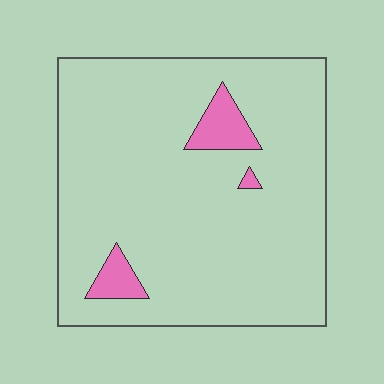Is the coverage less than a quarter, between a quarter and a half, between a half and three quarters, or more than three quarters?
Less than a quarter.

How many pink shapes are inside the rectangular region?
3.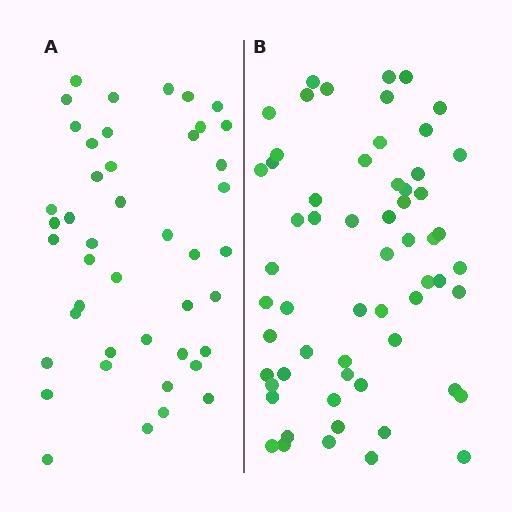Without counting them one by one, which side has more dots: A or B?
Region B (the right region) has more dots.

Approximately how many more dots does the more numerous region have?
Region B has approximately 15 more dots than region A.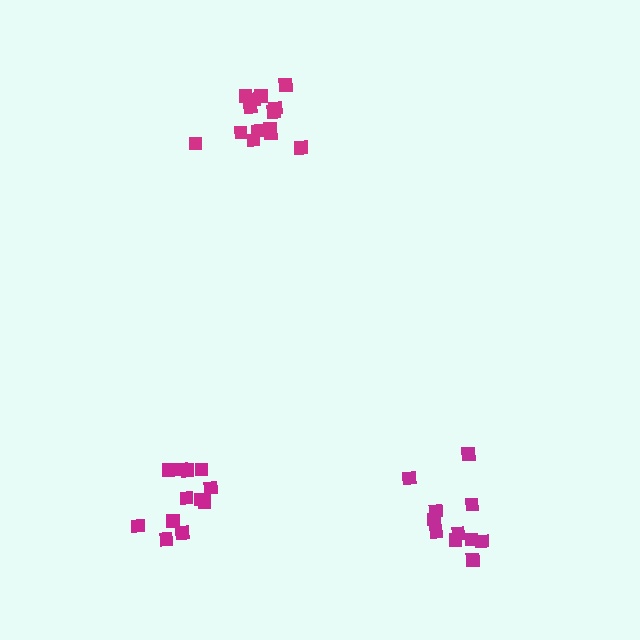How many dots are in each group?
Group 1: 12 dots, Group 2: 15 dots, Group 3: 11 dots (38 total).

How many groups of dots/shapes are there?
There are 3 groups.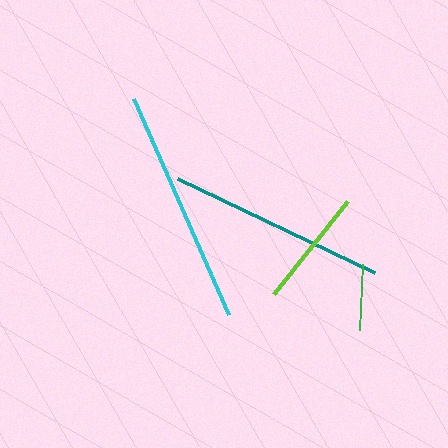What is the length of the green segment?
The green segment is approximately 66 pixels long.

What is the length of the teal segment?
The teal segment is approximately 218 pixels long.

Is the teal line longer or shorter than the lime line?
The teal line is longer than the lime line.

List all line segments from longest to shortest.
From longest to shortest: cyan, teal, lime, green.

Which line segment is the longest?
The cyan line is the longest at approximately 236 pixels.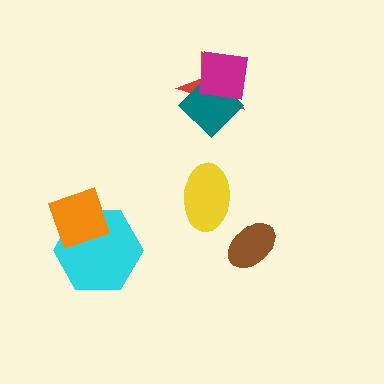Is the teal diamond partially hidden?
Yes, it is partially covered by another shape.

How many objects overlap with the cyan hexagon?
1 object overlaps with the cyan hexagon.